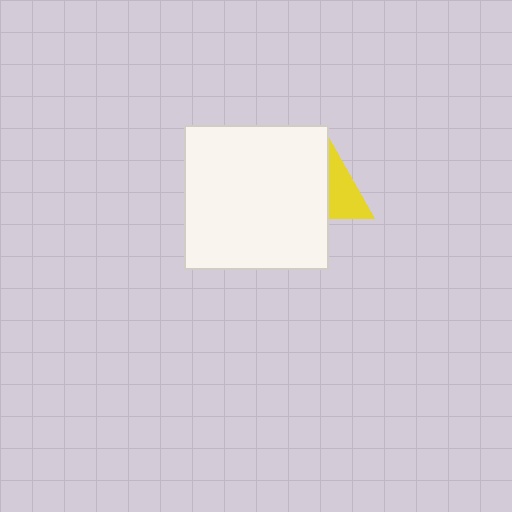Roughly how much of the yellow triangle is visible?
About half of it is visible (roughly 47%).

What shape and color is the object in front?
The object in front is a white square.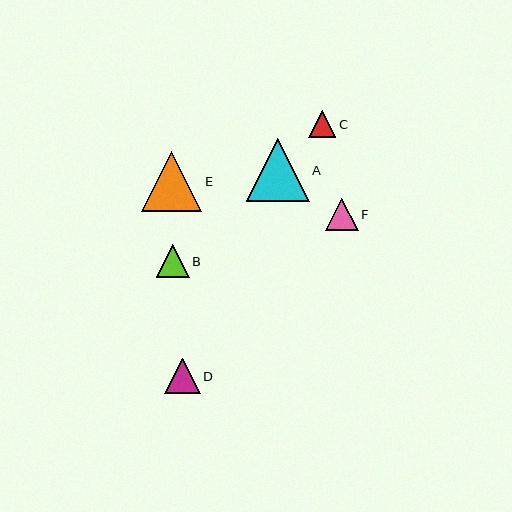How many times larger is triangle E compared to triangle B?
Triangle E is approximately 1.9 times the size of triangle B.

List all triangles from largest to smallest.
From largest to smallest: A, E, D, F, B, C.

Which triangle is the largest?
Triangle A is the largest with a size of approximately 63 pixels.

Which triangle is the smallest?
Triangle C is the smallest with a size of approximately 27 pixels.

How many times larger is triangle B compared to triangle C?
Triangle B is approximately 1.2 times the size of triangle C.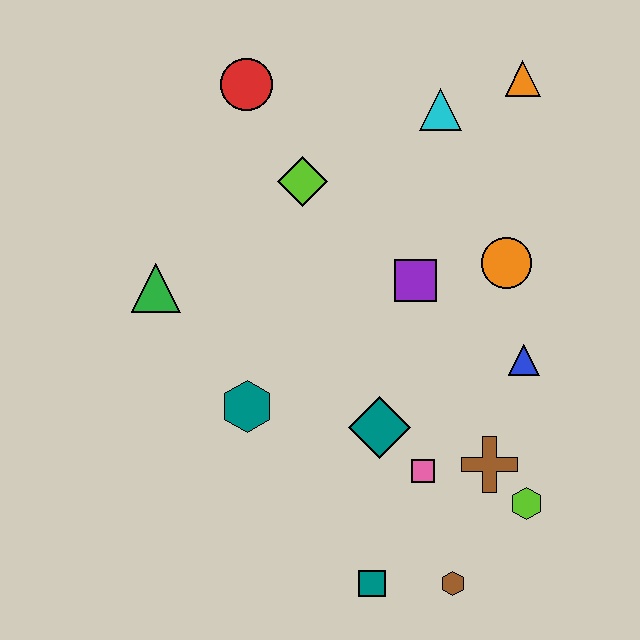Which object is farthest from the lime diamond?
The brown hexagon is farthest from the lime diamond.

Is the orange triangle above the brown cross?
Yes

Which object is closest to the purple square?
The orange circle is closest to the purple square.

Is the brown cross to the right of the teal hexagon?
Yes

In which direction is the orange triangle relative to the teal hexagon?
The orange triangle is above the teal hexagon.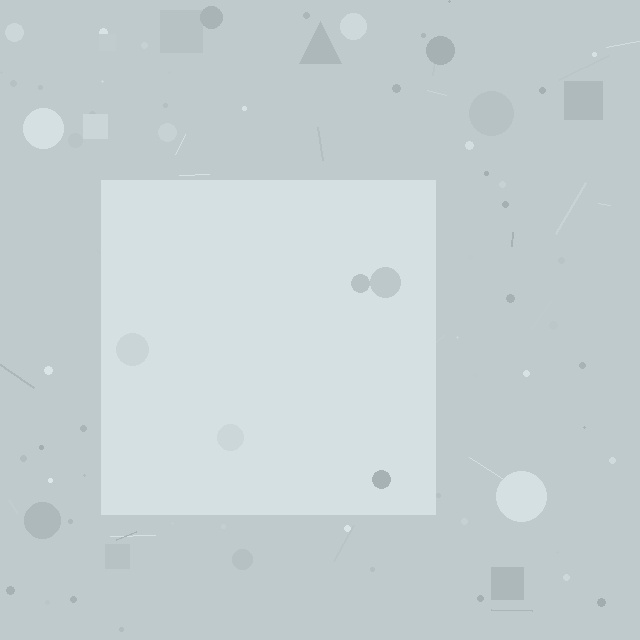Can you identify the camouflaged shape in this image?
The camouflaged shape is a square.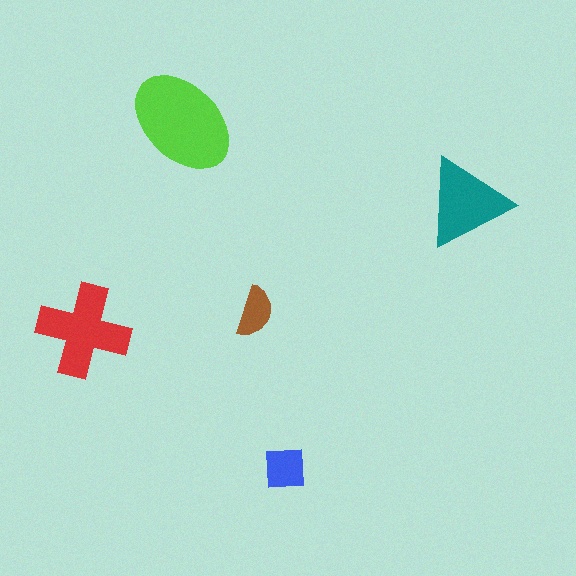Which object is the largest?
The lime ellipse.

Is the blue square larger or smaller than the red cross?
Smaller.